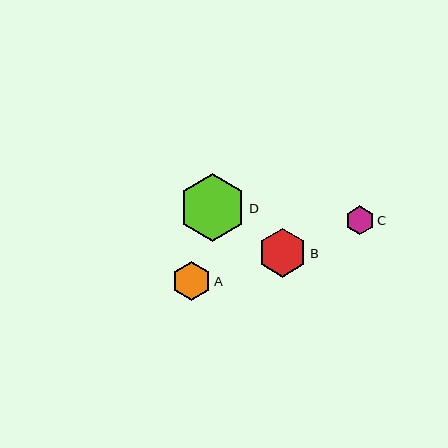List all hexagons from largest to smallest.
From largest to smallest: D, B, A, C.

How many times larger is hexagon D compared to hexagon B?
Hexagon D is approximately 1.4 times the size of hexagon B.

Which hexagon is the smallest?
Hexagon C is the smallest with a size of approximately 29 pixels.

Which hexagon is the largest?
Hexagon D is the largest with a size of approximately 68 pixels.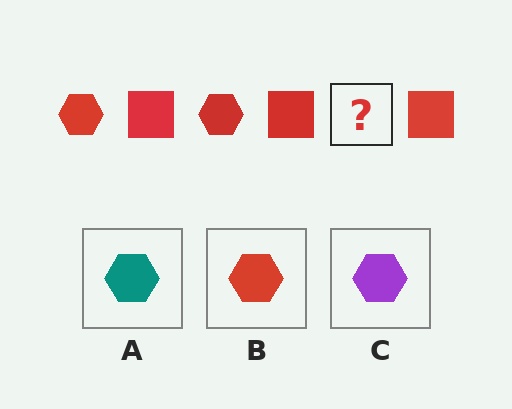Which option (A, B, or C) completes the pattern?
B.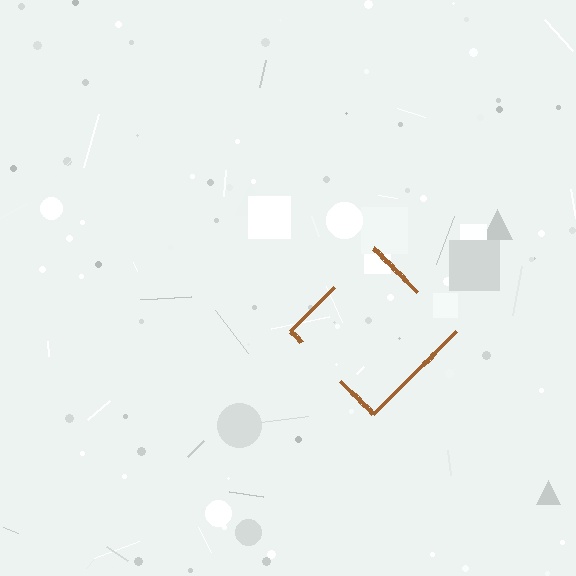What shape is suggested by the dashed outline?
The dashed outline suggests a diamond.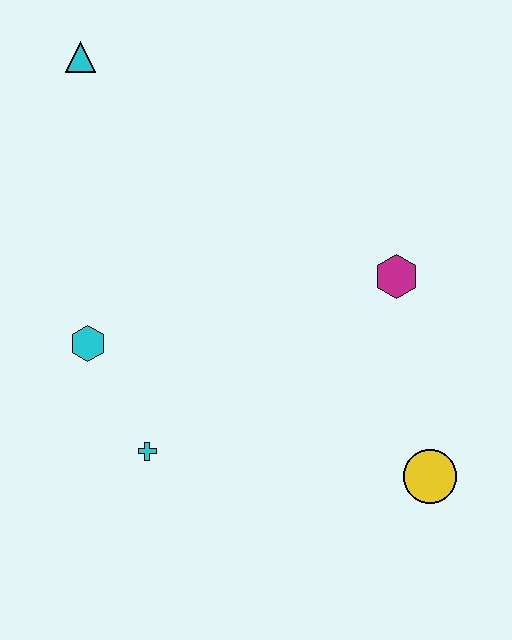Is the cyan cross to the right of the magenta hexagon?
No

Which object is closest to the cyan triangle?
The cyan hexagon is closest to the cyan triangle.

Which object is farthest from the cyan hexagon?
The yellow circle is farthest from the cyan hexagon.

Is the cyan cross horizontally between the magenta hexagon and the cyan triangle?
Yes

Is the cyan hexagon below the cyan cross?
No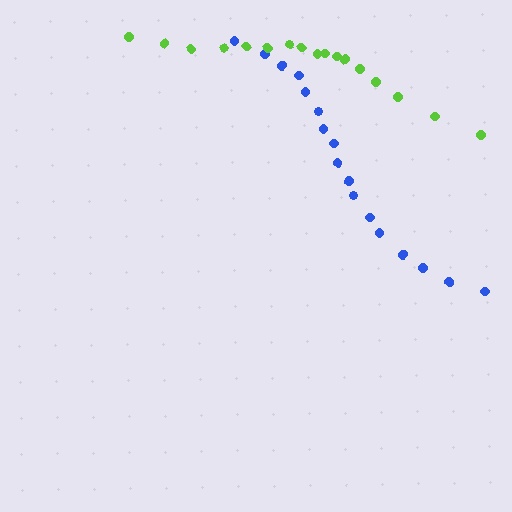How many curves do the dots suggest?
There are 2 distinct paths.